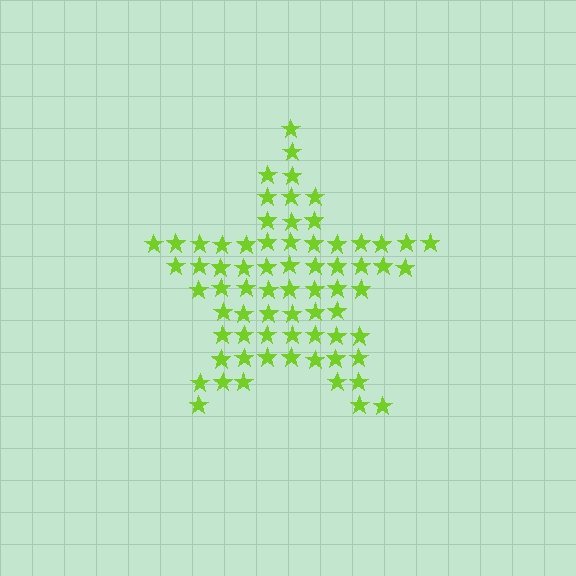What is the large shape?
The large shape is a star.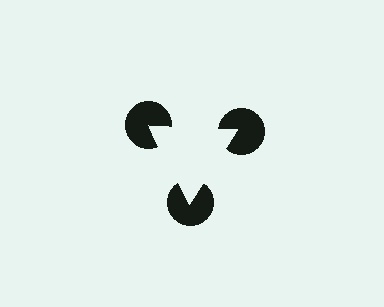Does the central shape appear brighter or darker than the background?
It typically appears slightly brighter than the background, even though no actual brightness change is drawn.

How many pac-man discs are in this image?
There are 3 — one at each vertex of the illusory triangle.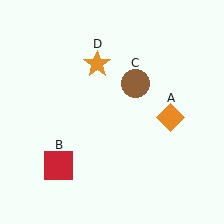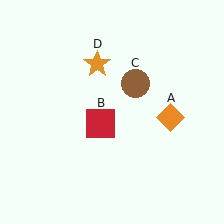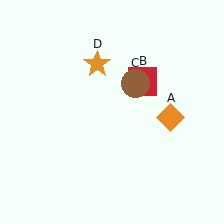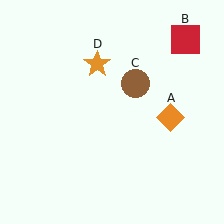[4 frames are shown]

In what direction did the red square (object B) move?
The red square (object B) moved up and to the right.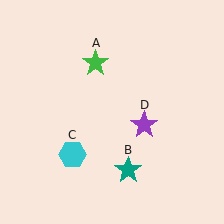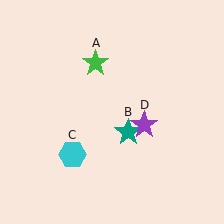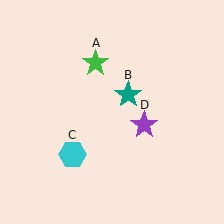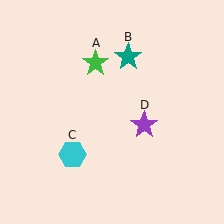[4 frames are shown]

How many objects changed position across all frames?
1 object changed position: teal star (object B).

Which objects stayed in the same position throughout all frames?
Green star (object A) and cyan hexagon (object C) and purple star (object D) remained stationary.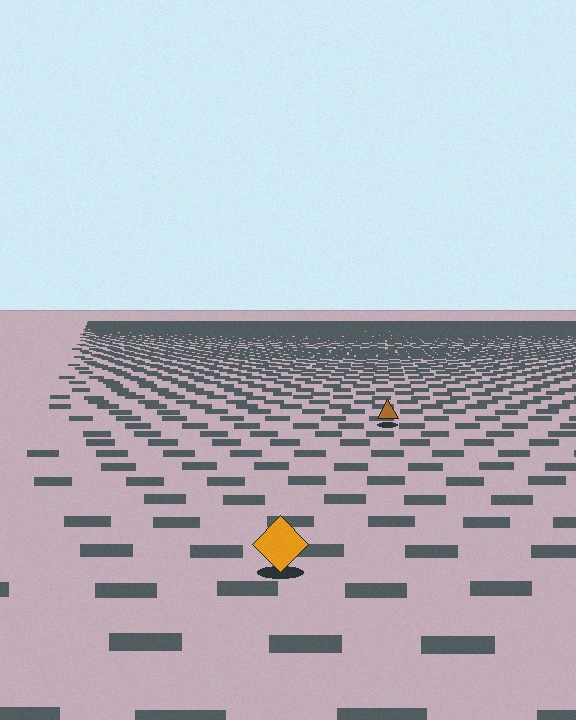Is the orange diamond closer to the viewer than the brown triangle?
Yes. The orange diamond is closer — you can tell from the texture gradient: the ground texture is coarser near it.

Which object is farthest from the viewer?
The brown triangle is farthest from the viewer. It appears smaller and the ground texture around it is denser.